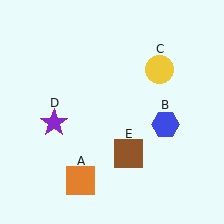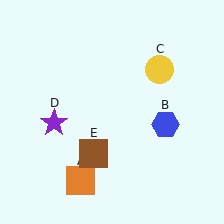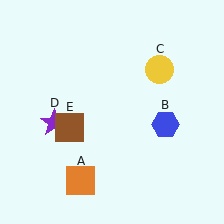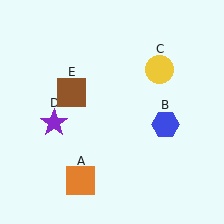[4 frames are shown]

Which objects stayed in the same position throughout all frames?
Orange square (object A) and blue hexagon (object B) and yellow circle (object C) and purple star (object D) remained stationary.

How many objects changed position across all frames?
1 object changed position: brown square (object E).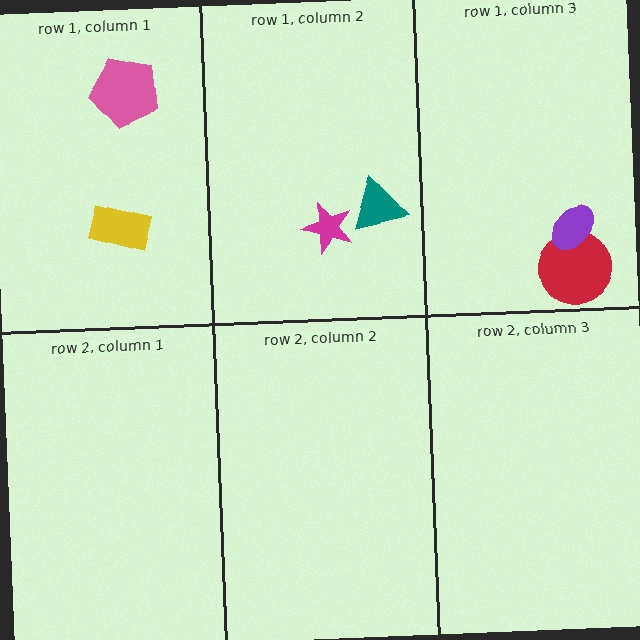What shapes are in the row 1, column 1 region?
The pink pentagon, the yellow rectangle.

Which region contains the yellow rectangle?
The row 1, column 1 region.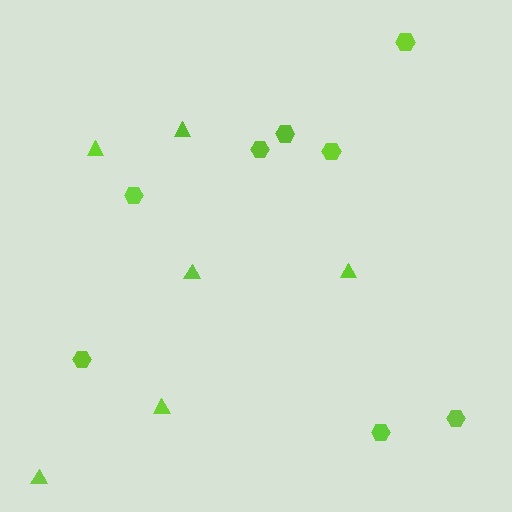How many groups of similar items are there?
There are 2 groups: one group of triangles (6) and one group of hexagons (8).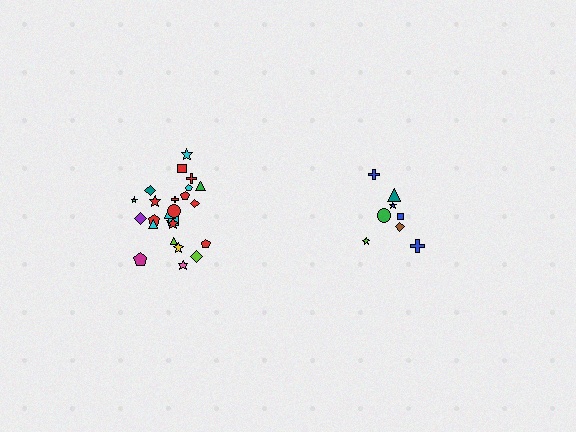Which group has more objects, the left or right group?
The left group.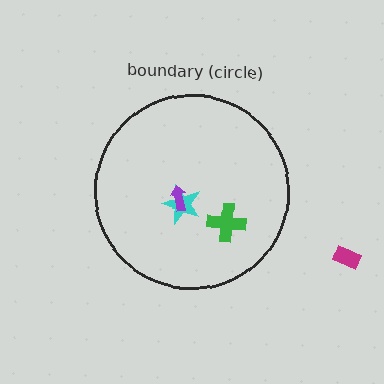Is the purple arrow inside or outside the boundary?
Inside.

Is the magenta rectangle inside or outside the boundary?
Outside.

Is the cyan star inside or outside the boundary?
Inside.